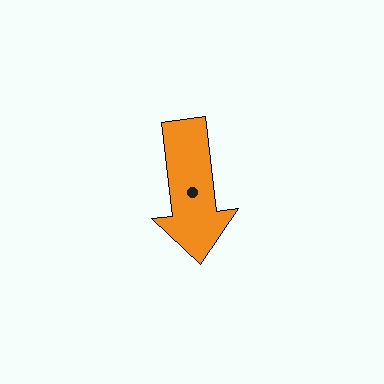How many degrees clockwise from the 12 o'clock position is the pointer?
Approximately 173 degrees.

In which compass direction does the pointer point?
South.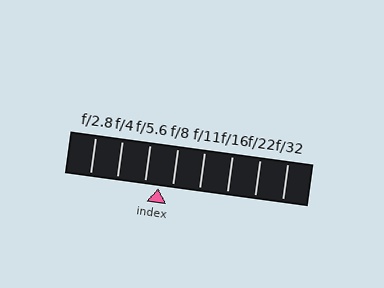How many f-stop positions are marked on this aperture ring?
There are 8 f-stop positions marked.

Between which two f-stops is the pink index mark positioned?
The index mark is between f/5.6 and f/8.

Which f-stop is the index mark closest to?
The index mark is closest to f/8.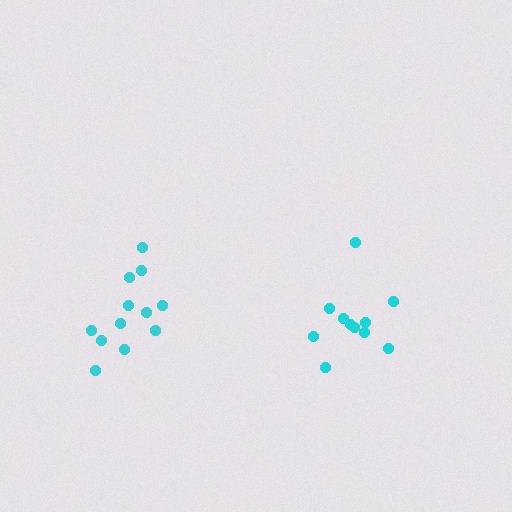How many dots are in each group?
Group 1: 11 dots, Group 2: 12 dots (23 total).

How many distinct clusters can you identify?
There are 2 distinct clusters.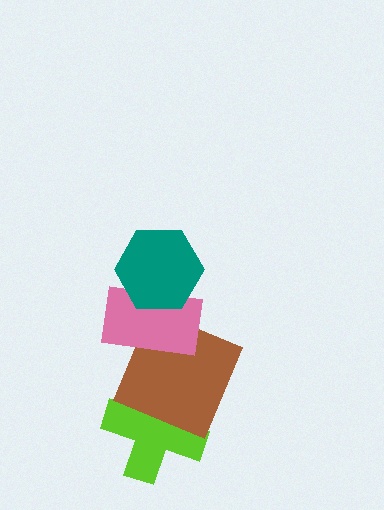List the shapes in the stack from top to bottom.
From top to bottom: the teal hexagon, the pink rectangle, the brown square, the lime cross.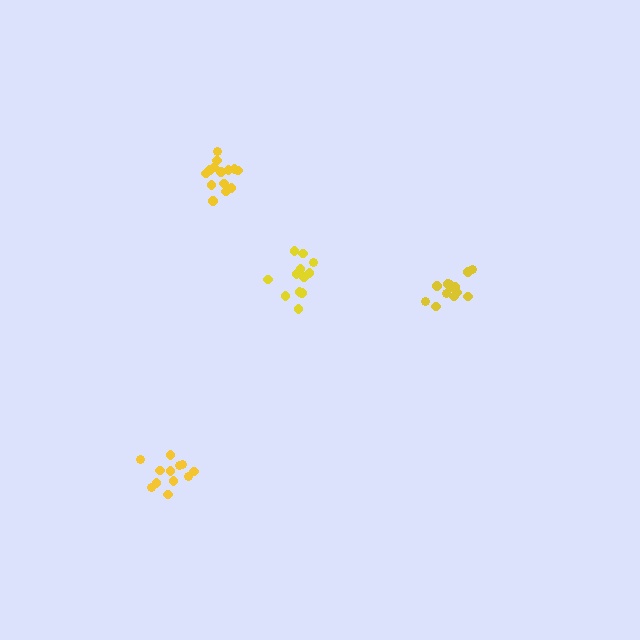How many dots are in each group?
Group 1: 12 dots, Group 2: 13 dots, Group 3: 12 dots, Group 4: 14 dots (51 total).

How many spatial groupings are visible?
There are 4 spatial groupings.